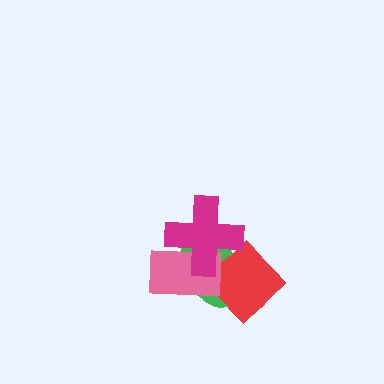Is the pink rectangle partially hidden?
Yes, it is partially covered by another shape.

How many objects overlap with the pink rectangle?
3 objects overlap with the pink rectangle.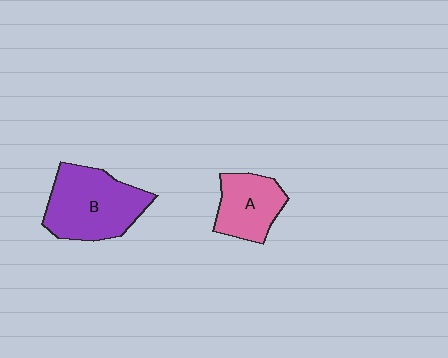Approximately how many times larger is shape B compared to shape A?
Approximately 1.6 times.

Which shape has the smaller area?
Shape A (pink).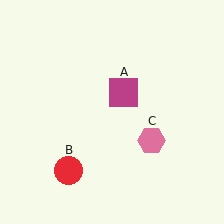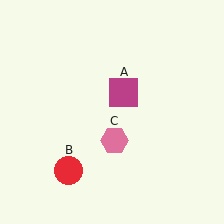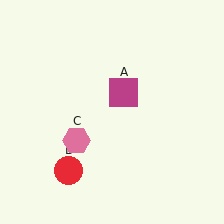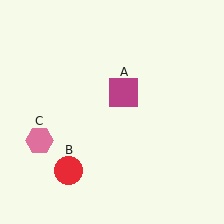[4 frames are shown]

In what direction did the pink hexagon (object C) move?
The pink hexagon (object C) moved left.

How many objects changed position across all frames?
1 object changed position: pink hexagon (object C).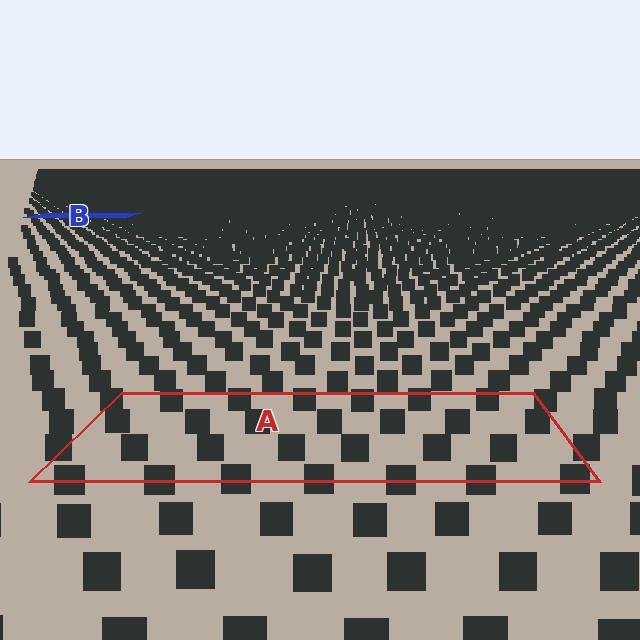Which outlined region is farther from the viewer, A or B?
Region B is farther from the viewer — the texture elements inside it appear smaller and more densely packed.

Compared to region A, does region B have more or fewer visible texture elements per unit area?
Region B has more texture elements per unit area — they are packed more densely because it is farther away.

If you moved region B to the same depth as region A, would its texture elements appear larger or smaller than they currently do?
They would appear larger. At a closer depth, the same texture elements are projected at a bigger on-screen size.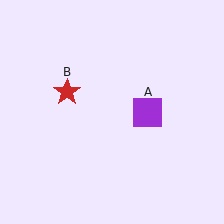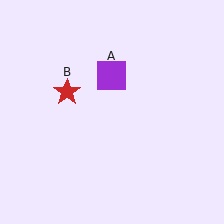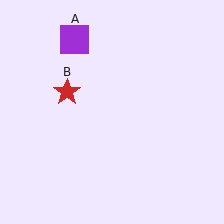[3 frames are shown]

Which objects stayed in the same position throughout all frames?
Red star (object B) remained stationary.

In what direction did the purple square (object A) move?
The purple square (object A) moved up and to the left.